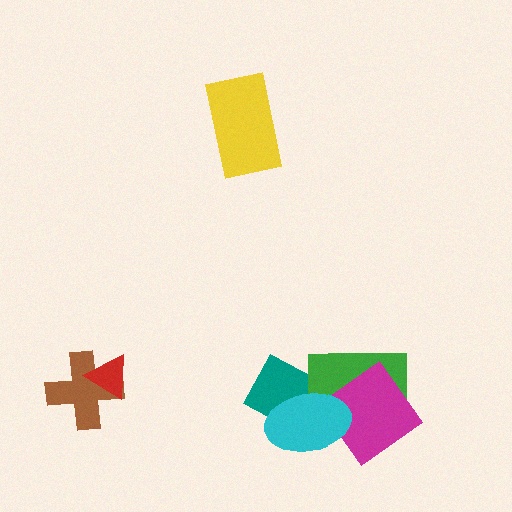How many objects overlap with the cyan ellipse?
3 objects overlap with the cyan ellipse.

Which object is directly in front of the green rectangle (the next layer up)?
The magenta diamond is directly in front of the green rectangle.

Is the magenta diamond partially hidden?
Yes, it is partially covered by another shape.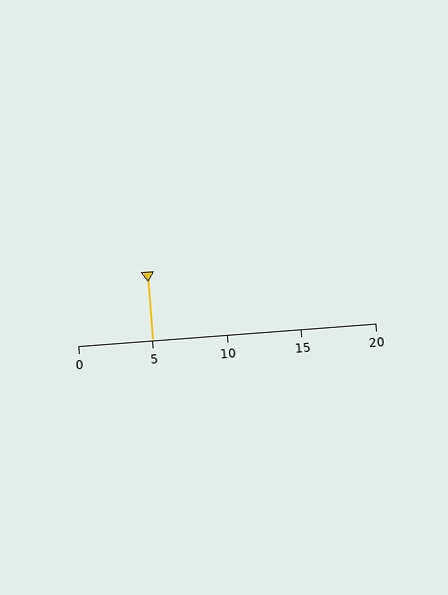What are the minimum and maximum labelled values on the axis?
The axis runs from 0 to 20.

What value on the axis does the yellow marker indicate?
The marker indicates approximately 5.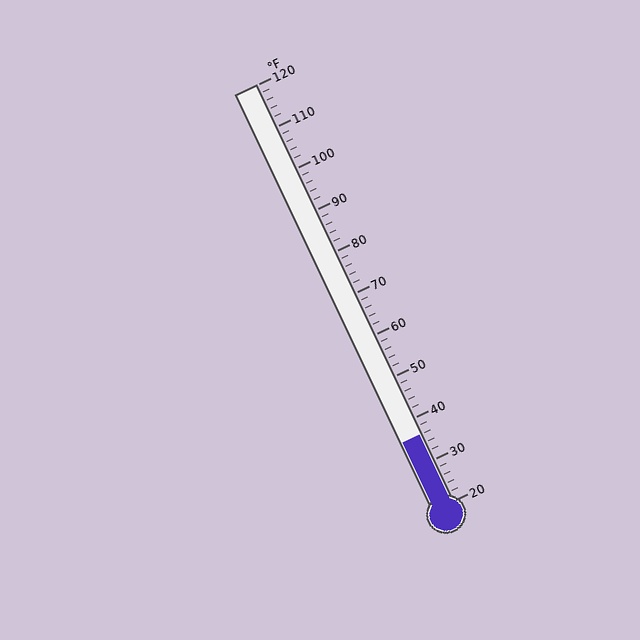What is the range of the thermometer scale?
The thermometer scale ranges from 20°F to 120°F.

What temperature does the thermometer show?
The thermometer shows approximately 36°F.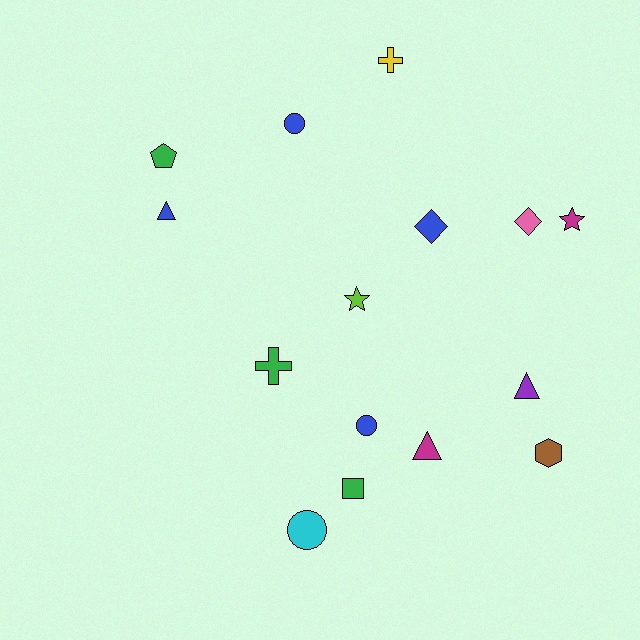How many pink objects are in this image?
There is 1 pink object.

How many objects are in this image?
There are 15 objects.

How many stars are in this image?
There are 2 stars.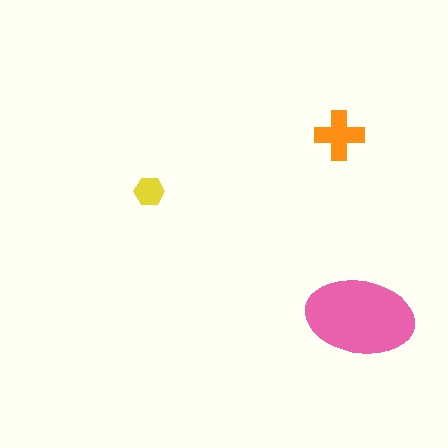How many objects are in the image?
There are 3 objects in the image.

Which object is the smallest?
The yellow hexagon.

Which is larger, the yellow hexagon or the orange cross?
The orange cross.